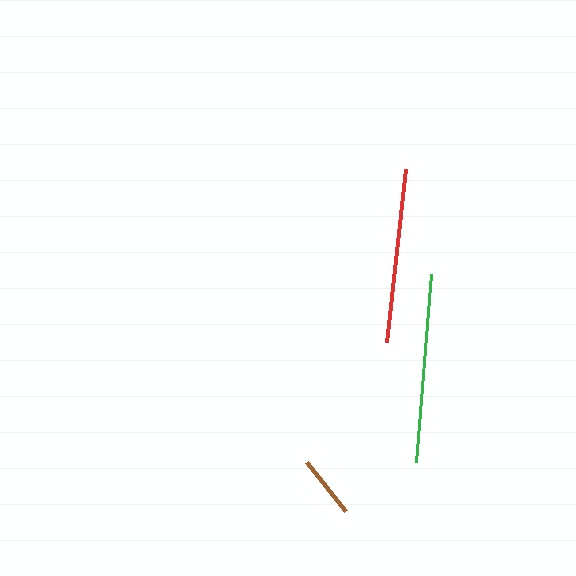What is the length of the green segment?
The green segment is approximately 189 pixels long.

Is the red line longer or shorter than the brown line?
The red line is longer than the brown line.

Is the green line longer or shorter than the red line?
The green line is longer than the red line.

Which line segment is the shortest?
The brown line is the shortest at approximately 63 pixels.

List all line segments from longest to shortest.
From longest to shortest: green, red, brown.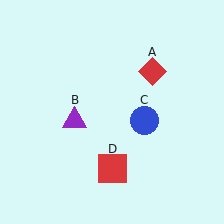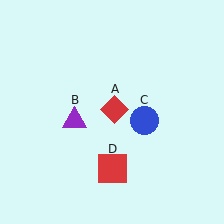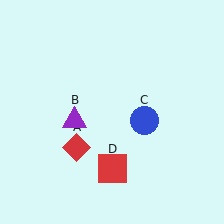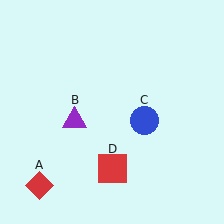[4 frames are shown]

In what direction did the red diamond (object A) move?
The red diamond (object A) moved down and to the left.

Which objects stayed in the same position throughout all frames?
Purple triangle (object B) and blue circle (object C) and red square (object D) remained stationary.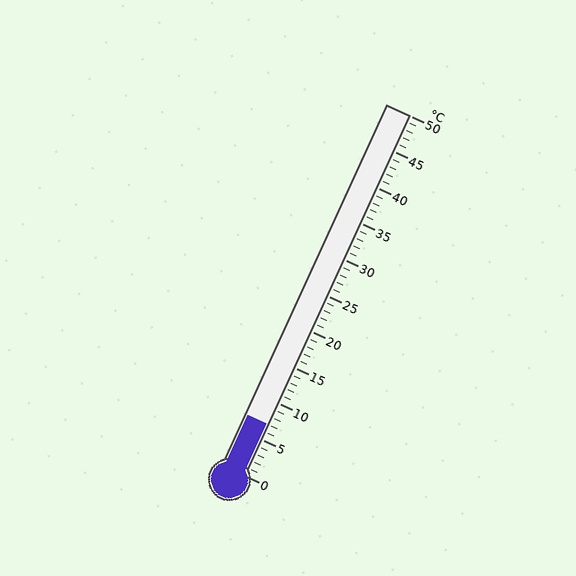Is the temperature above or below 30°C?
The temperature is below 30°C.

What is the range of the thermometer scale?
The thermometer scale ranges from 0°C to 50°C.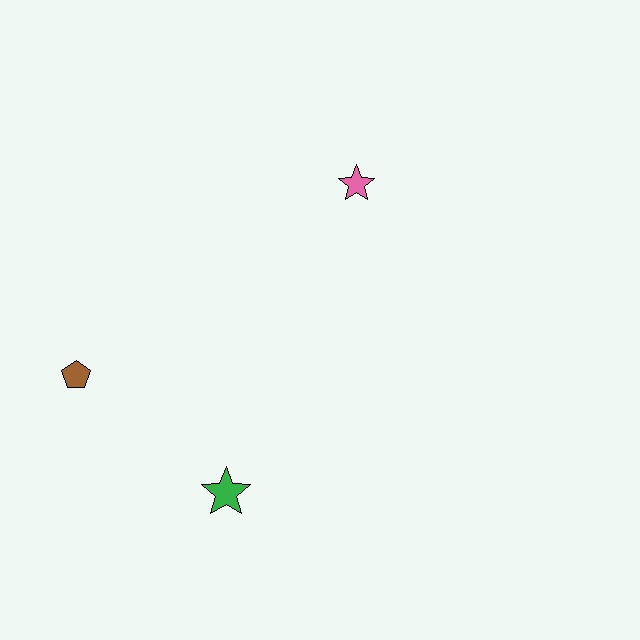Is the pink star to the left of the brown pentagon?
No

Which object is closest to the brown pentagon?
The green star is closest to the brown pentagon.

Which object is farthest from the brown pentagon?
The pink star is farthest from the brown pentagon.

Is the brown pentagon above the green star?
Yes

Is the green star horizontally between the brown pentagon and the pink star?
Yes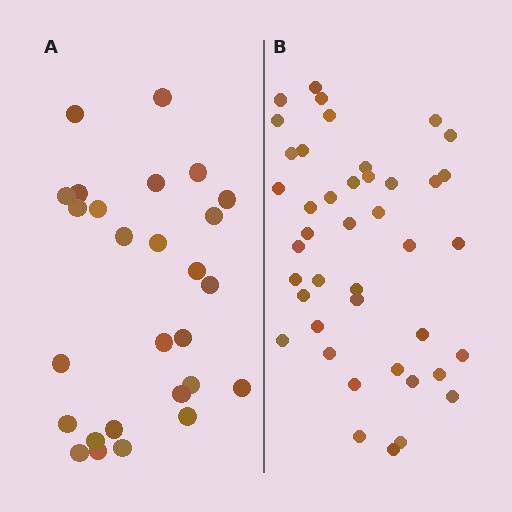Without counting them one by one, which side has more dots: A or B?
Region B (the right region) has more dots.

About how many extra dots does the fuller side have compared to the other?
Region B has approximately 15 more dots than region A.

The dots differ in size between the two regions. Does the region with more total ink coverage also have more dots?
No. Region A has more total ink coverage because its dots are larger, but region B actually contains more individual dots. Total area can be misleading — the number of items is what matters here.